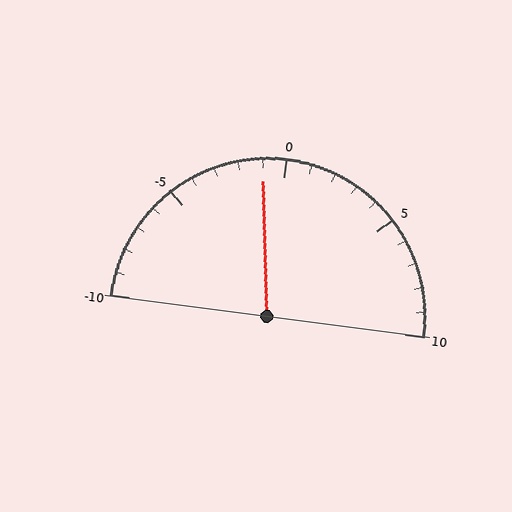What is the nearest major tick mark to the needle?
The nearest major tick mark is 0.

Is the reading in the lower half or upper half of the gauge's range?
The reading is in the lower half of the range (-10 to 10).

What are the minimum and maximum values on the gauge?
The gauge ranges from -10 to 10.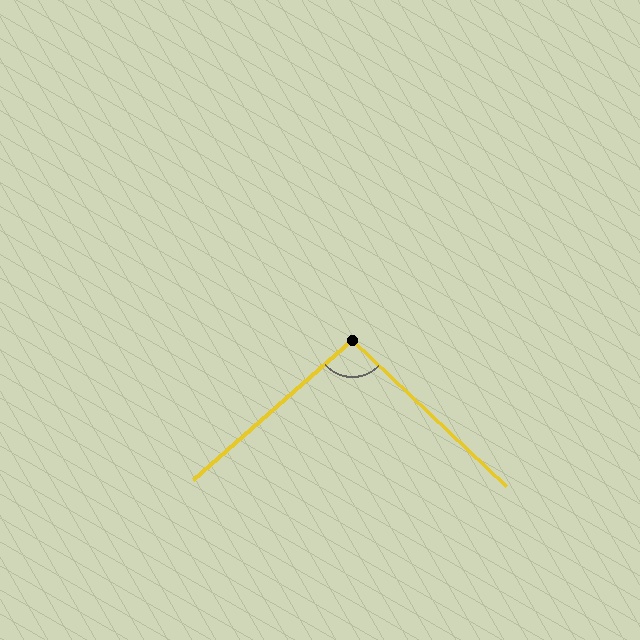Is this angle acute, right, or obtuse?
It is obtuse.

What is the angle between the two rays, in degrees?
Approximately 95 degrees.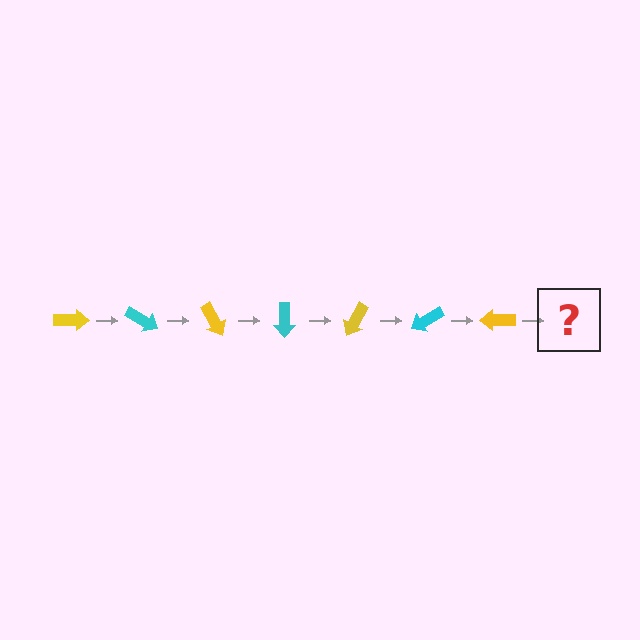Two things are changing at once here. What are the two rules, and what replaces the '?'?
The two rules are that it rotates 30 degrees each step and the color cycles through yellow and cyan. The '?' should be a cyan arrow, rotated 210 degrees from the start.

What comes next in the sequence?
The next element should be a cyan arrow, rotated 210 degrees from the start.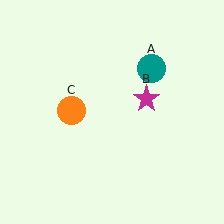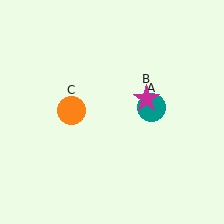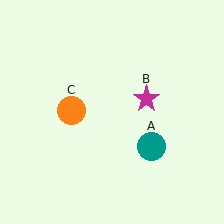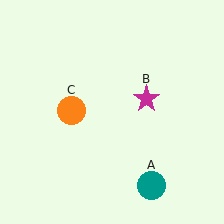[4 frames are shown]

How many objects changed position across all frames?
1 object changed position: teal circle (object A).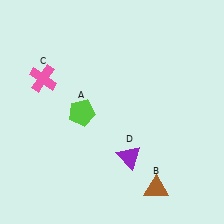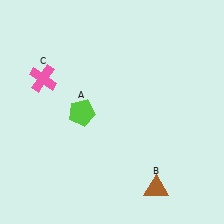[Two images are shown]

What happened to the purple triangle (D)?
The purple triangle (D) was removed in Image 2. It was in the bottom-right area of Image 1.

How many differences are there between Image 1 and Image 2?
There is 1 difference between the two images.